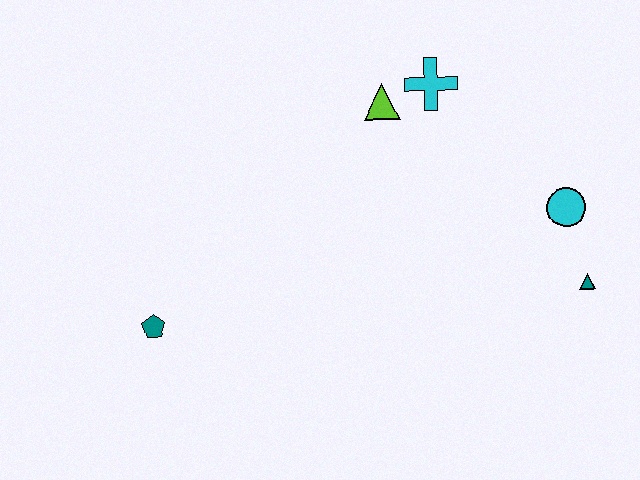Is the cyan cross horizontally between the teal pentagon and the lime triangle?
No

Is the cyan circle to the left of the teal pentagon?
No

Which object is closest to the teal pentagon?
The lime triangle is closest to the teal pentagon.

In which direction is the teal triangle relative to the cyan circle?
The teal triangle is below the cyan circle.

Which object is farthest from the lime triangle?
The teal pentagon is farthest from the lime triangle.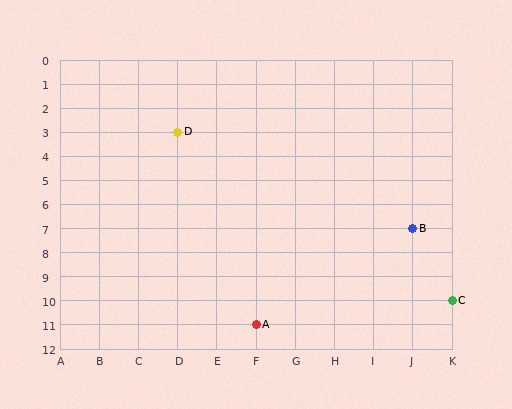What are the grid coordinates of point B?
Point B is at grid coordinates (J, 7).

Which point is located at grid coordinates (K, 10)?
Point C is at (K, 10).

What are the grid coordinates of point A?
Point A is at grid coordinates (F, 11).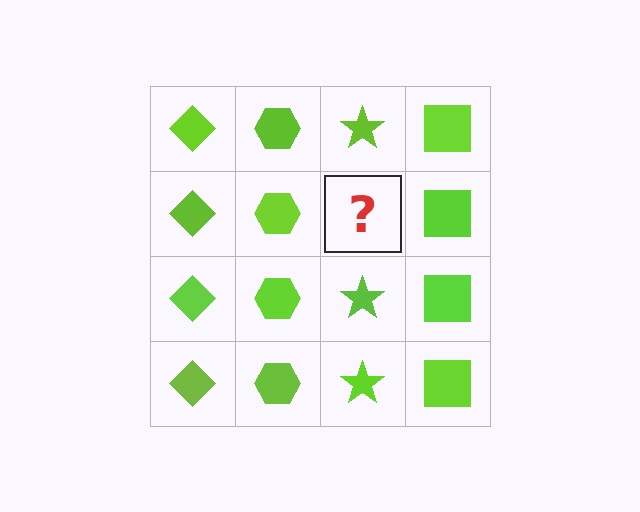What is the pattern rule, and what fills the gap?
The rule is that each column has a consistent shape. The gap should be filled with a lime star.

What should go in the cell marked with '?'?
The missing cell should contain a lime star.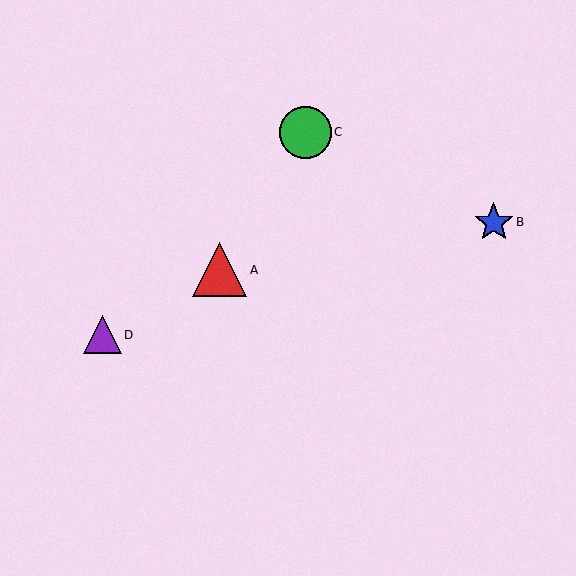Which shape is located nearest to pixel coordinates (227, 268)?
The red triangle (labeled A) at (219, 270) is nearest to that location.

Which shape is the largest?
The red triangle (labeled A) is the largest.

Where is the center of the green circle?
The center of the green circle is at (305, 132).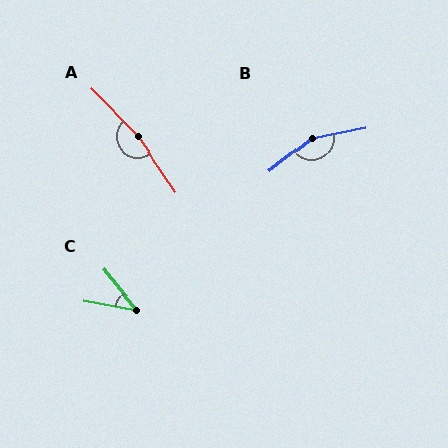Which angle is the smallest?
C, at approximately 41 degrees.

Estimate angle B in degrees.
Approximately 153 degrees.